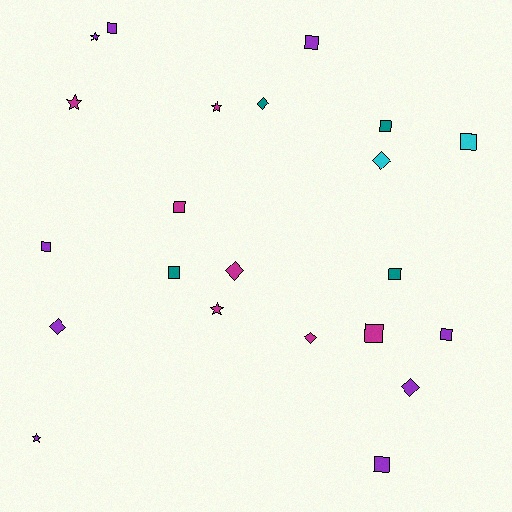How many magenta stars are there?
There are 3 magenta stars.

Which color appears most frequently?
Purple, with 9 objects.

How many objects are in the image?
There are 22 objects.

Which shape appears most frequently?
Square, with 11 objects.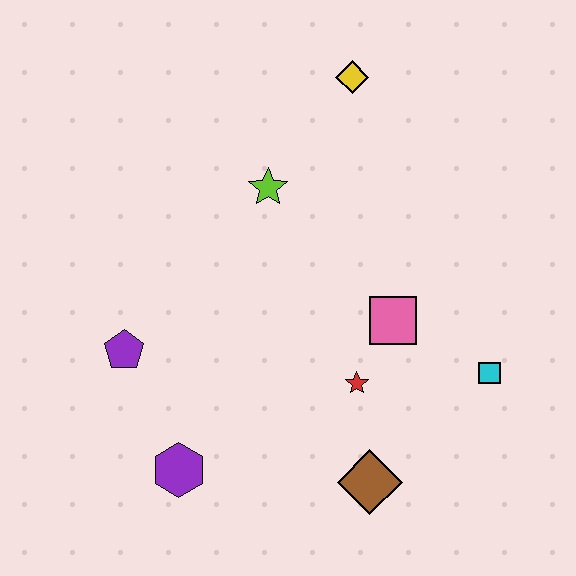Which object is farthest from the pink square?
The purple pentagon is farthest from the pink square.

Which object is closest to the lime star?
The yellow diamond is closest to the lime star.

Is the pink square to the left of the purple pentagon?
No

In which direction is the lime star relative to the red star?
The lime star is above the red star.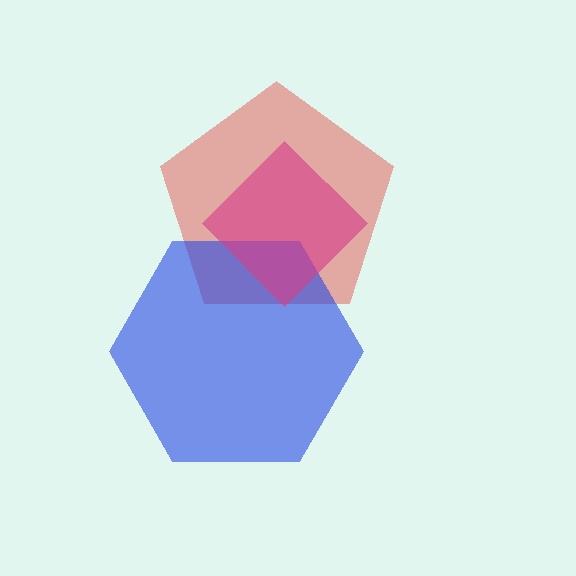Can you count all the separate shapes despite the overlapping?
Yes, there are 3 separate shapes.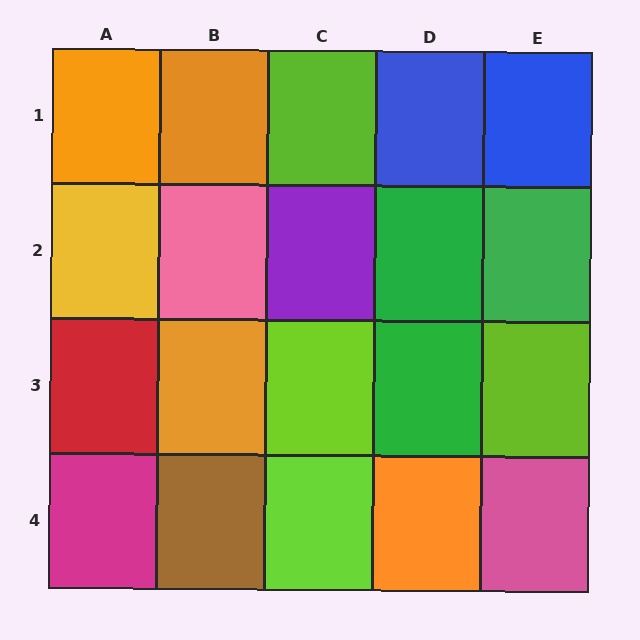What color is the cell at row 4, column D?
Orange.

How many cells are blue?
2 cells are blue.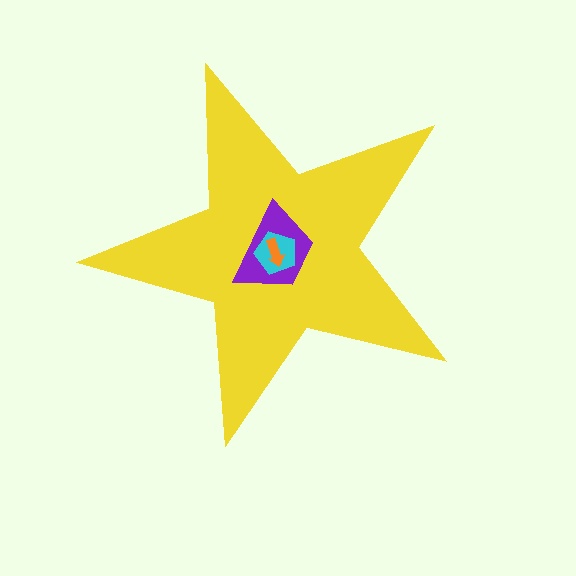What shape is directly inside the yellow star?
The purple trapezoid.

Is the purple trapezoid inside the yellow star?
Yes.